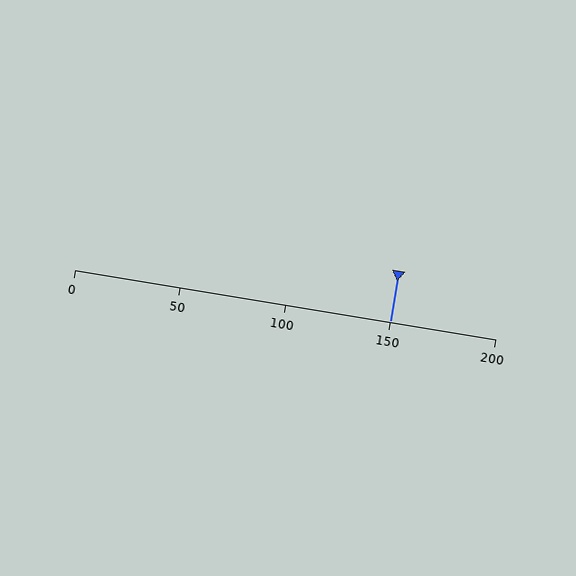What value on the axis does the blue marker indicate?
The marker indicates approximately 150.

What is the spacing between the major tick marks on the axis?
The major ticks are spaced 50 apart.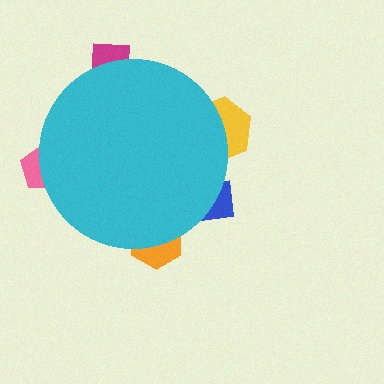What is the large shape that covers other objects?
A cyan circle.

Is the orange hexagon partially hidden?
Yes, the orange hexagon is partially hidden behind the cyan circle.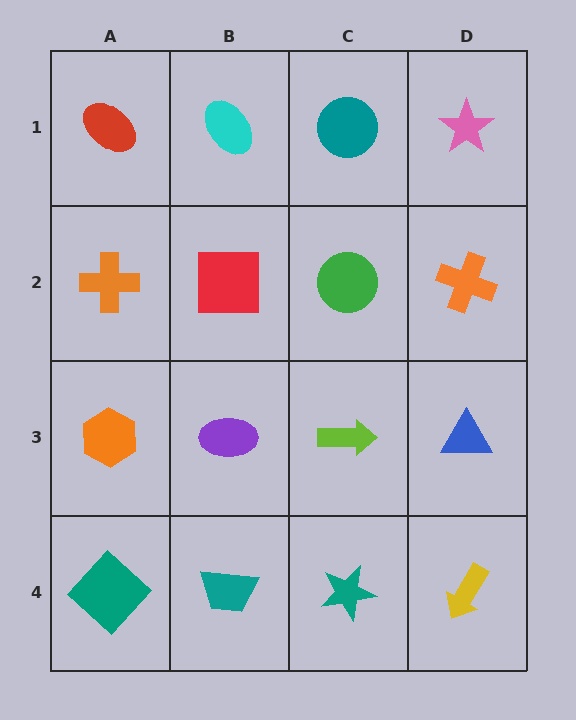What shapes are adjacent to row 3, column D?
An orange cross (row 2, column D), a yellow arrow (row 4, column D), a lime arrow (row 3, column C).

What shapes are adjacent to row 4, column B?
A purple ellipse (row 3, column B), a teal diamond (row 4, column A), a teal star (row 4, column C).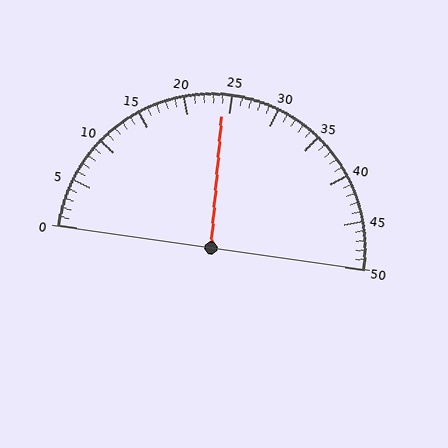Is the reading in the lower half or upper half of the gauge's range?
The reading is in the lower half of the range (0 to 50).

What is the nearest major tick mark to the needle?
The nearest major tick mark is 25.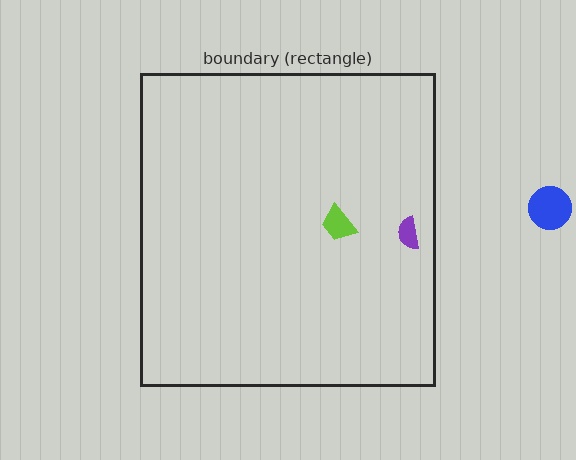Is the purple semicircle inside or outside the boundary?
Inside.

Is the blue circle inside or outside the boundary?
Outside.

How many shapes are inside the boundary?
2 inside, 1 outside.